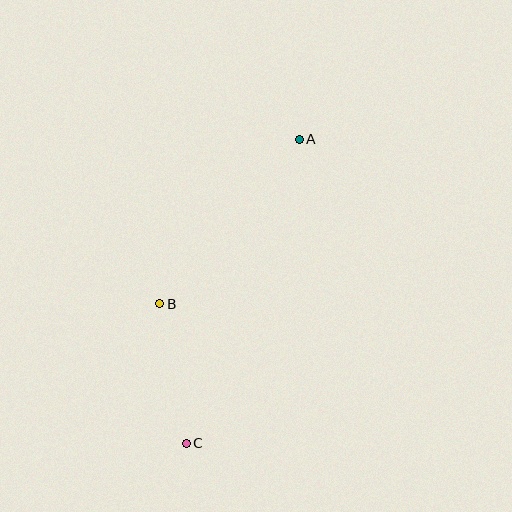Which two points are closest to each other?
Points B and C are closest to each other.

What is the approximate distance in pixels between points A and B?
The distance between A and B is approximately 216 pixels.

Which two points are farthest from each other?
Points A and C are farthest from each other.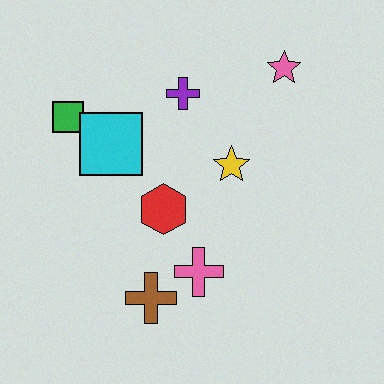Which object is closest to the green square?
The cyan square is closest to the green square.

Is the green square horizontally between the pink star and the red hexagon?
No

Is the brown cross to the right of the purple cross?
No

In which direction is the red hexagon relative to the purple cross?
The red hexagon is below the purple cross.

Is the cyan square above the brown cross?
Yes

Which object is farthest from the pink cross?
The pink star is farthest from the pink cross.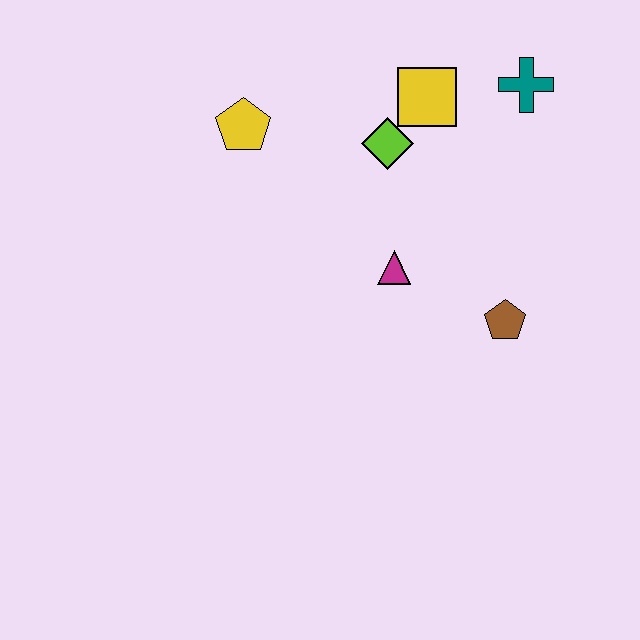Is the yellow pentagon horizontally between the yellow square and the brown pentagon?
No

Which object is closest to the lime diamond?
The yellow square is closest to the lime diamond.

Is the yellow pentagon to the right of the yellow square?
No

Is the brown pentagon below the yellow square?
Yes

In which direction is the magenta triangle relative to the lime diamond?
The magenta triangle is below the lime diamond.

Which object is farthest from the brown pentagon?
The yellow pentagon is farthest from the brown pentagon.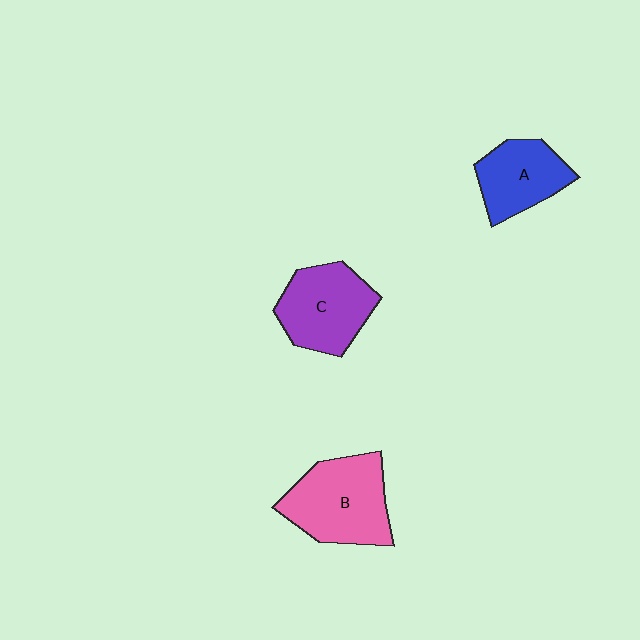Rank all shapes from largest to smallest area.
From largest to smallest: B (pink), C (purple), A (blue).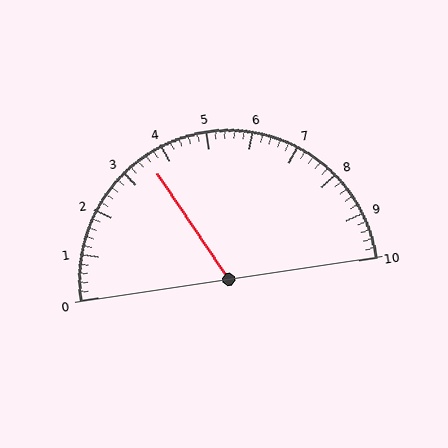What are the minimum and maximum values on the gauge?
The gauge ranges from 0 to 10.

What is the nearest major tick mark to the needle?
The nearest major tick mark is 4.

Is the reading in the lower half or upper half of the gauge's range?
The reading is in the lower half of the range (0 to 10).